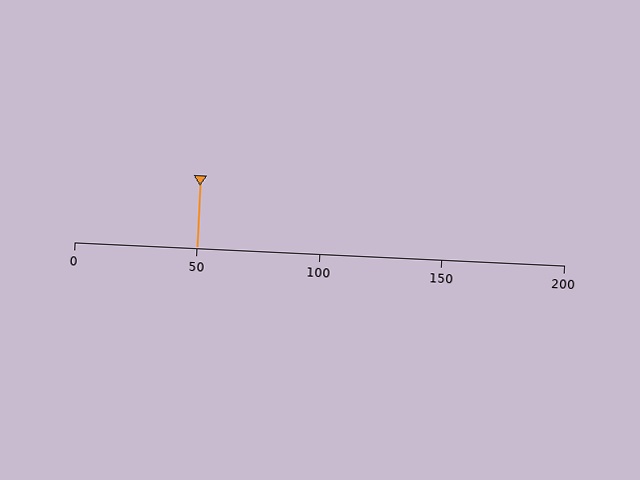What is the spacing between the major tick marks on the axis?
The major ticks are spaced 50 apart.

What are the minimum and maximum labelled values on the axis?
The axis runs from 0 to 200.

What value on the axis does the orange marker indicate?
The marker indicates approximately 50.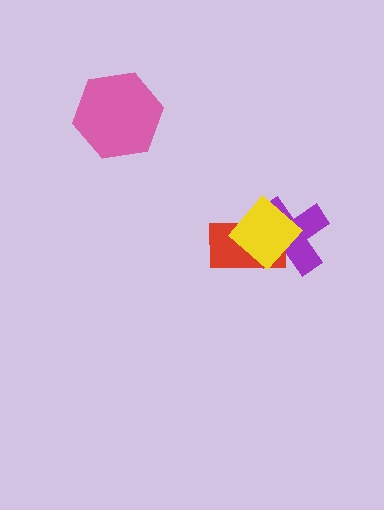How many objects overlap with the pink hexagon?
0 objects overlap with the pink hexagon.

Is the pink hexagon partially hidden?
No, no other shape covers it.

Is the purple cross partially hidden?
Yes, it is partially covered by another shape.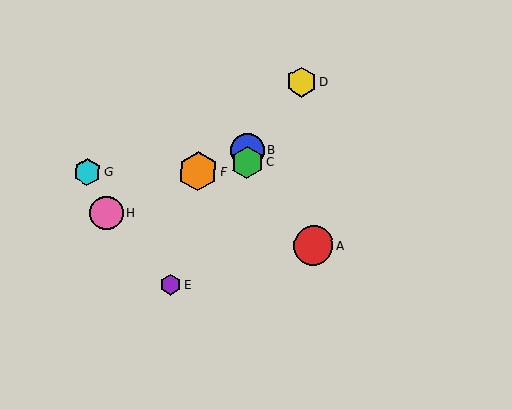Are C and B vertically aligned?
Yes, both are at x≈247.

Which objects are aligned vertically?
Objects B, C are aligned vertically.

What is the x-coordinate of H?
Object H is at x≈106.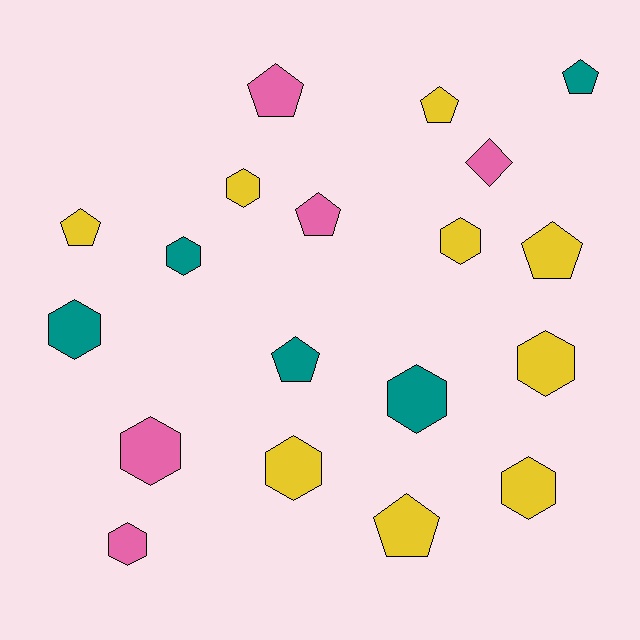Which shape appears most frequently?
Hexagon, with 10 objects.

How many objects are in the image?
There are 19 objects.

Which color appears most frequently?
Yellow, with 9 objects.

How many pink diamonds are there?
There is 1 pink diamond.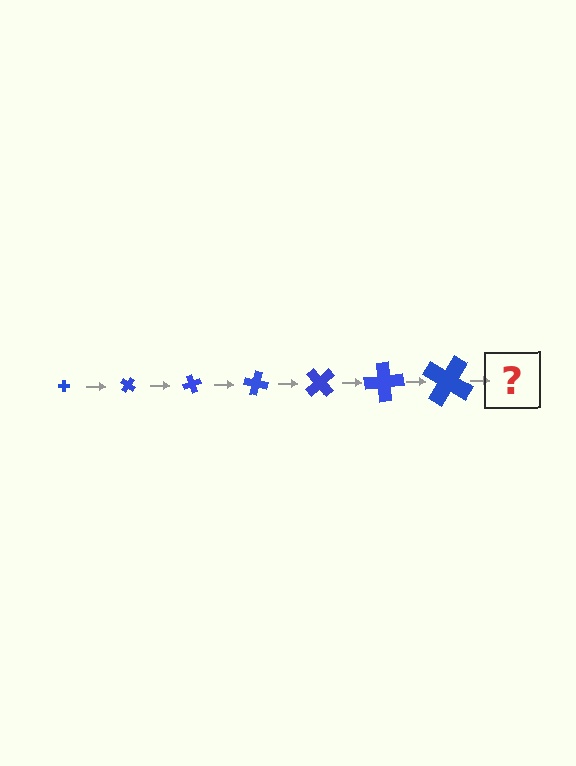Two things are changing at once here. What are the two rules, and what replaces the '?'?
The two rules are that the cross grows larger each step and it rotates 35 degrees each step. The '?' should be a cross, larger than the previous one and rotated 245 degrees from the start.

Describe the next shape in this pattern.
It should be a cross, larger than the previous one and rotated 245 degrees from the start.